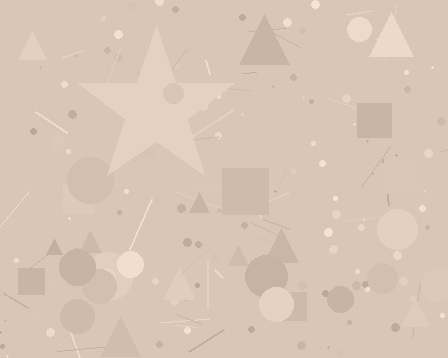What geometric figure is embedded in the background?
A star is embedded in the background.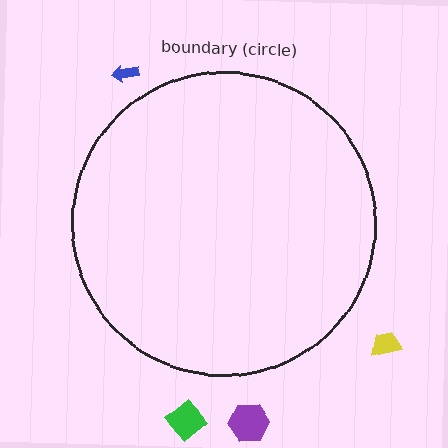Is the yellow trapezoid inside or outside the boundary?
Outside.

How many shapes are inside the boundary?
0 inside, 4 outside.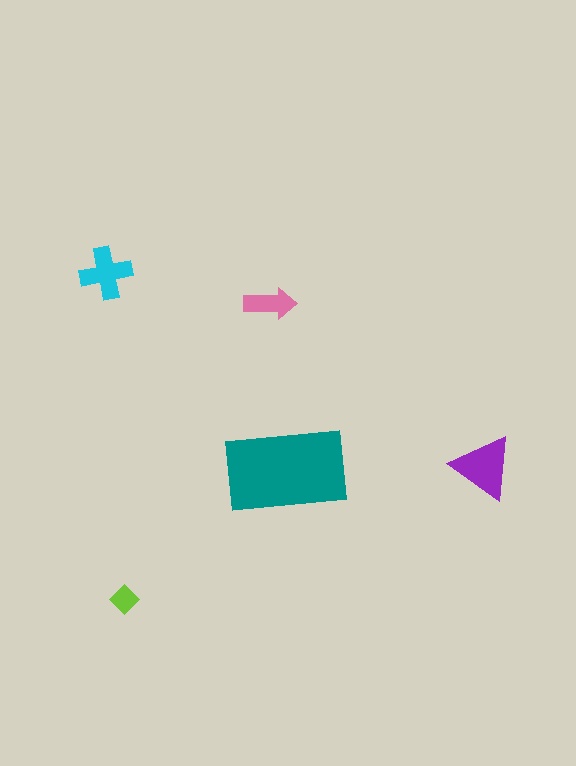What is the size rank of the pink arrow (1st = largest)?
4th.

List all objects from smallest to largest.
The lime diamond, the pink arrow, the cyan cross, the purple triangle, the teal rectangle.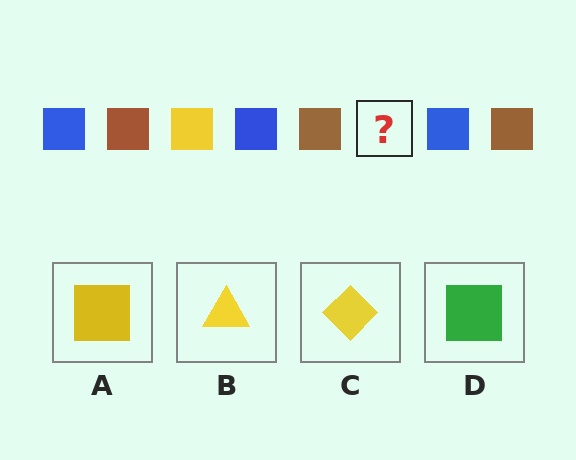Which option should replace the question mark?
Option A.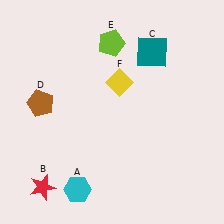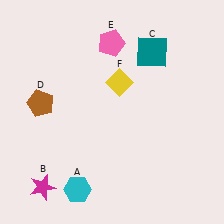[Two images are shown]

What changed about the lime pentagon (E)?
In Image 1, E is lime. In Image 2, it changed to pink.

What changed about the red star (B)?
In Image 1, B is red. In Image 2, it changed to magenta.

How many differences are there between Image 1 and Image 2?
There are 2 differences between the two images.